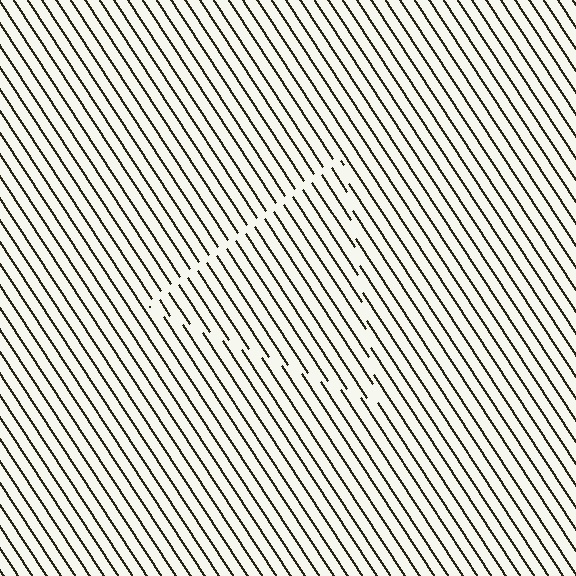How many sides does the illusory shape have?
3 sides — the line-ends trace a triangle.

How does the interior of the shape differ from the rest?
The interior of the shape contains the same grating, shifted by half a period — the contour is defined by the phase discontinuity where line-ends from the inner and outer gratings abut.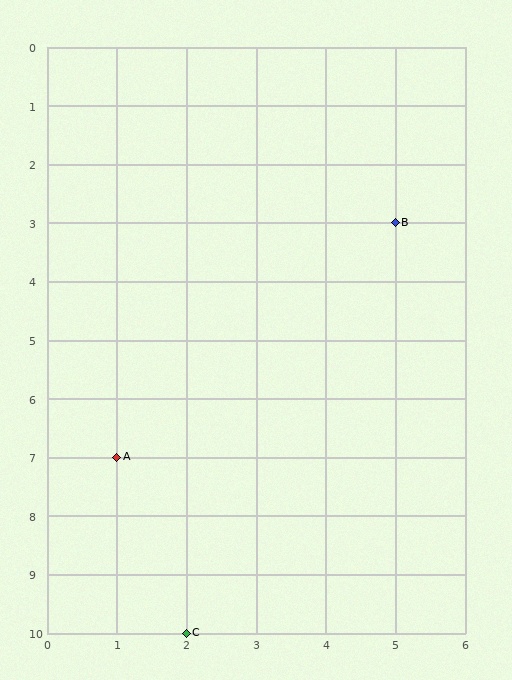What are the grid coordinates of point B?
Point B is at grid coordinates (5, 3).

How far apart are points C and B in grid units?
Points C and B are 3 columns and 7 rows apart (about 7.6 grid units diagonally).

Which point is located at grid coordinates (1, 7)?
Point A is at (1, 7).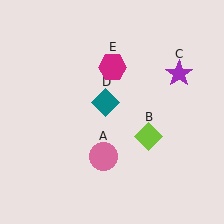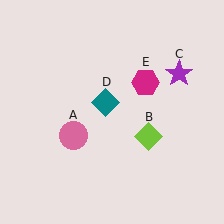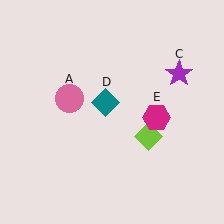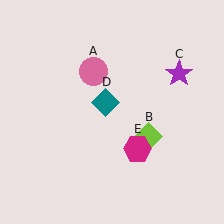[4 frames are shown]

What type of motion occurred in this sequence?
The pink circle (object A), magenta hexagon (object E) rotated clockwise around the center of the scene.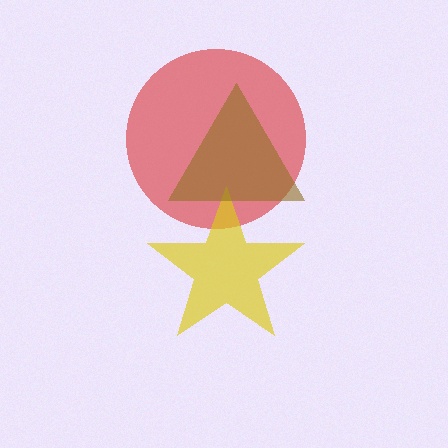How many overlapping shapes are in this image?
There are 3 overlapping shapes in the image.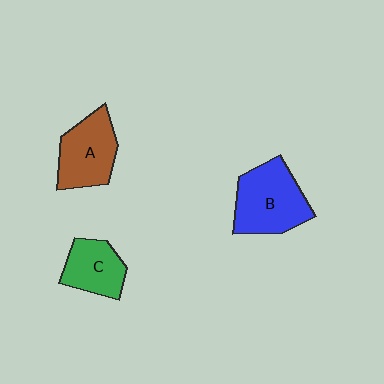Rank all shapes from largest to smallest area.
From largest to smallest: B (blue), A (brown), C (green).